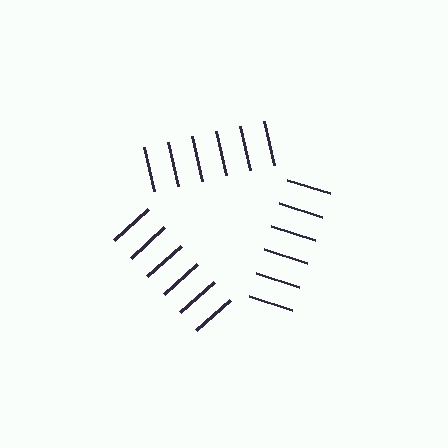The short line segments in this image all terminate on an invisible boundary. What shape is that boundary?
An illusory triangle — the line segments terminate on its edges but no continuous stroke is drawn.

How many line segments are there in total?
18 — 6 along each of the 3 edges.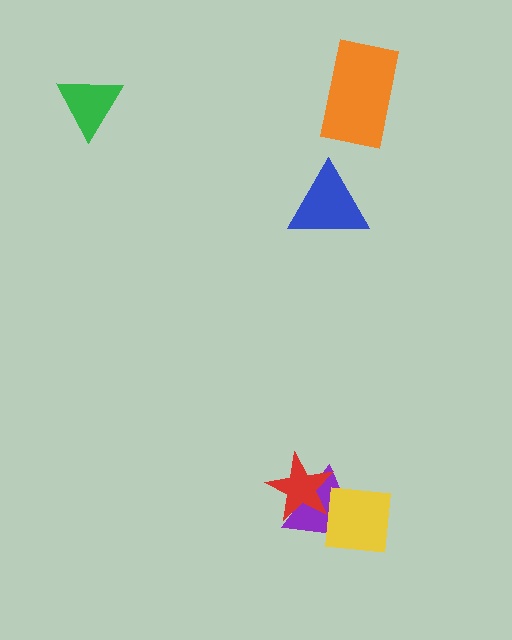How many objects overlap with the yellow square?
1 object overlaps with the yellow square.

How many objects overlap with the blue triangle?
0 objects overlap with the blue triangle.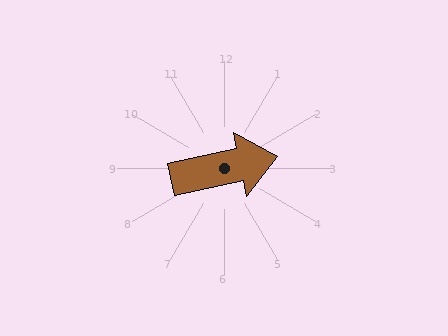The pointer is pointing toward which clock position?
Roughly 3 o'clock.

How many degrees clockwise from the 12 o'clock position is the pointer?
Approximately 78 degrees.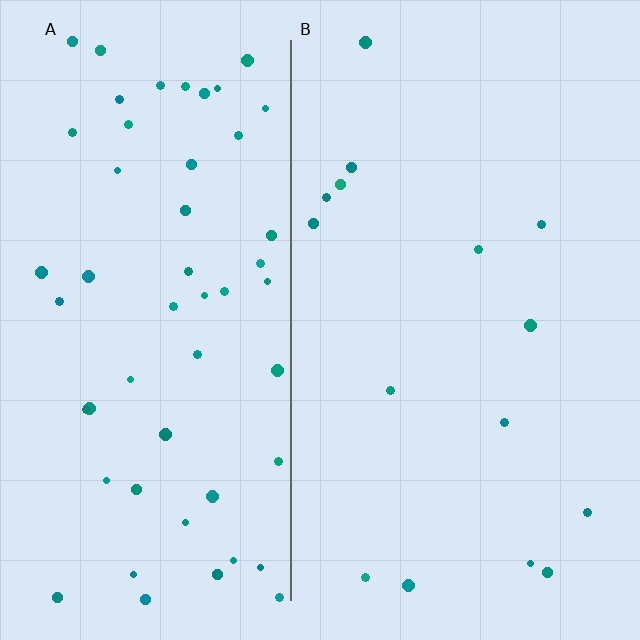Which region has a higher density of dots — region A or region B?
A (the left).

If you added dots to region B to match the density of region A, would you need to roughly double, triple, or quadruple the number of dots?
Approximately quadruple.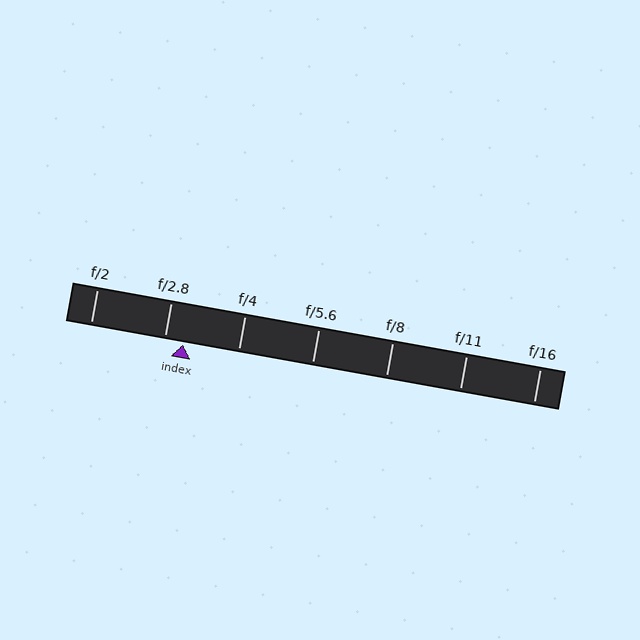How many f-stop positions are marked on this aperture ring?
There are 7 f-stop positions marked.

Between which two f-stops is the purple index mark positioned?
The index mark is between f/2.8 and f/4.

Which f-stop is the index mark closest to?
The index mark is closest to f/2.8.